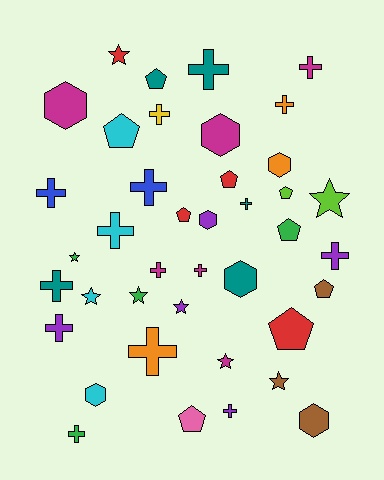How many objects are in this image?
There are 40 objects.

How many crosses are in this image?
There are 16 crosses.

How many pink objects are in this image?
There is 1 pink object.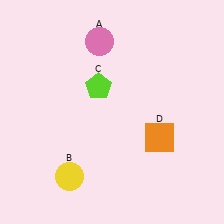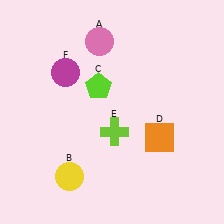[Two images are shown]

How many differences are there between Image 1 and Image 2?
There are 2 differences between the two images.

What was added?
A lime cross (E), a magenta circle (F) were added in Image 2.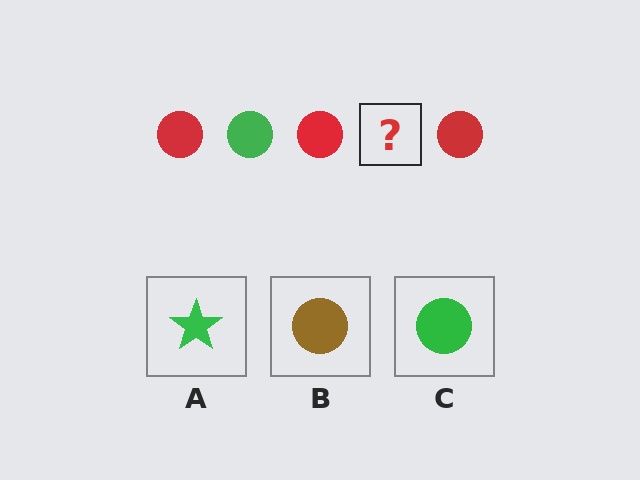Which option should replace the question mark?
Option C.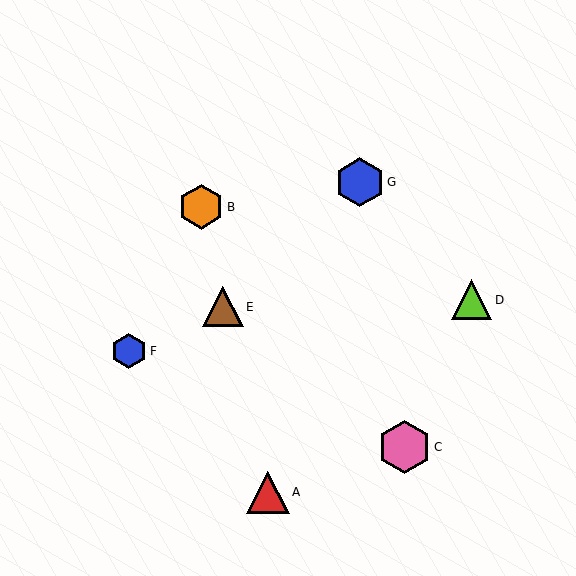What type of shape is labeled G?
Shape G is a blue hexagon.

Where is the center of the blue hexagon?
The center of the blue hexagon is at (129, 351).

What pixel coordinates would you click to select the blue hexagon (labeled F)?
Click at (129, 351) to select the blue hexagon F.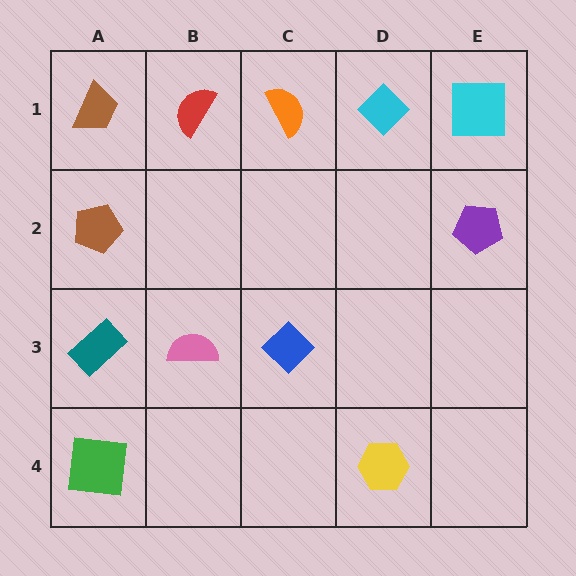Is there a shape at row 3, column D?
No, that cell is empty.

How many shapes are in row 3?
3 shapes.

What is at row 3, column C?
A blue diamond.